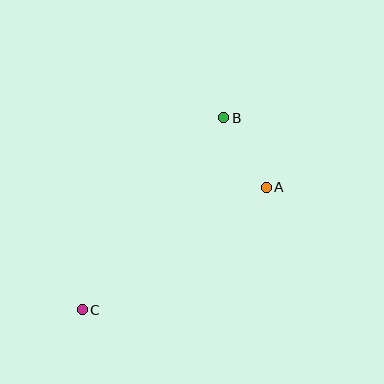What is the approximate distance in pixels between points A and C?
The distance between A and C is approximately 221 pixels.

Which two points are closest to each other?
Points A and B are closest to each other.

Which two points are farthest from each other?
Points B and C are farthest from each other.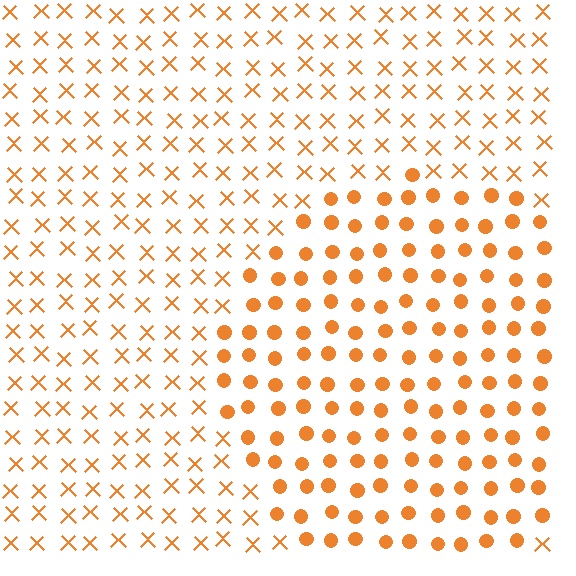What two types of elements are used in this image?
The image uses circles inside the circle region and X marks outside it.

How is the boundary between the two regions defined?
The boundary is defined by a change in element shape: circles inside vs. X marks outside. All elements share the same color and spacing.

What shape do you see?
I see a circle.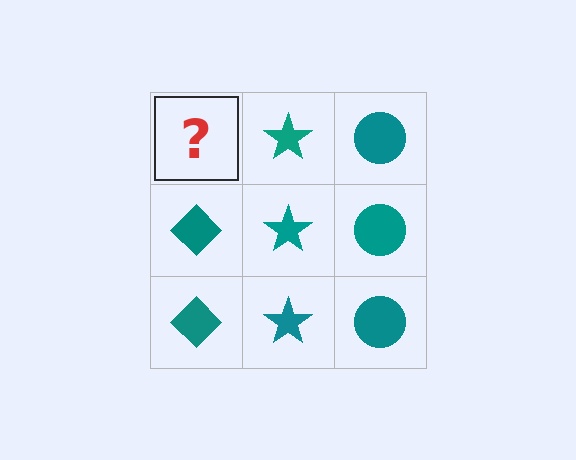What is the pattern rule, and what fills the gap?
The rule is that each column has a consistent shape. The gap should be filled with a teal diamond.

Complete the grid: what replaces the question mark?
The question mark should be replaced with a teal diamond.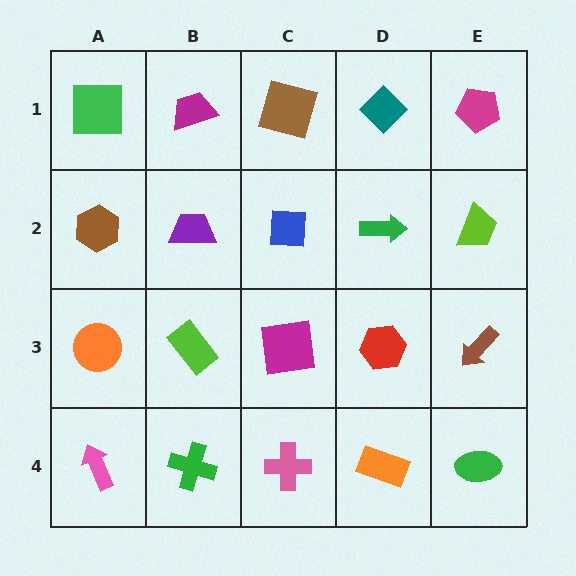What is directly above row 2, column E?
A magenta pentagon.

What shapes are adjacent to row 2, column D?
A teal diamond (row 1, column D), a red hexagon (row 3, column D), a blue square (row 2, column C), a lime trapezoid (row 2, column E).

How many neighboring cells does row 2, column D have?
4.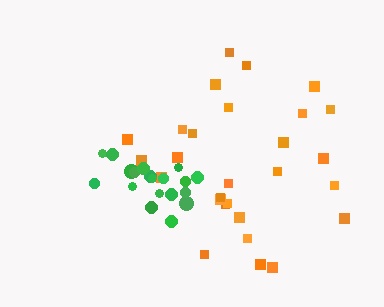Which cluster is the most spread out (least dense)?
Orange.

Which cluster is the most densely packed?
Green.